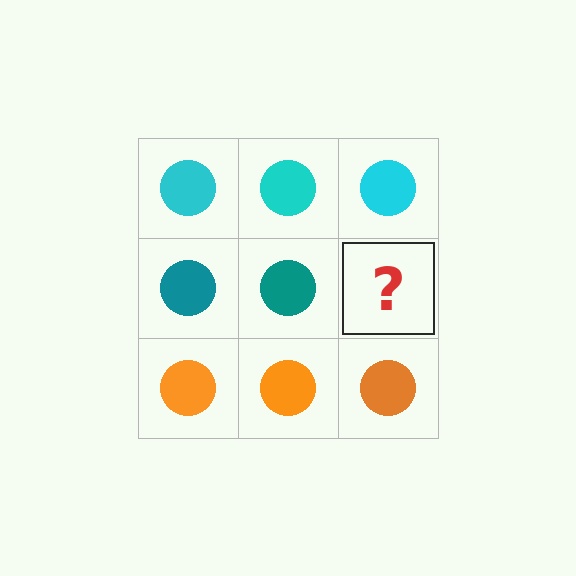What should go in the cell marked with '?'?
The missing cell should contain a teal circle.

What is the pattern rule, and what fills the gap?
The rule is that each row has a consistent color. The gap should be filled with a teal circle.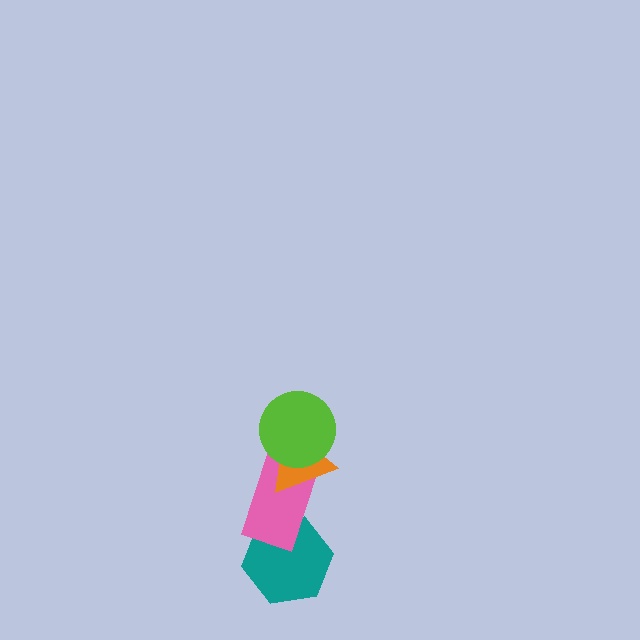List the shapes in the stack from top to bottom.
From top to bottom: the lime circle, the orange triangle, the pink rectangle, the teal hexagon.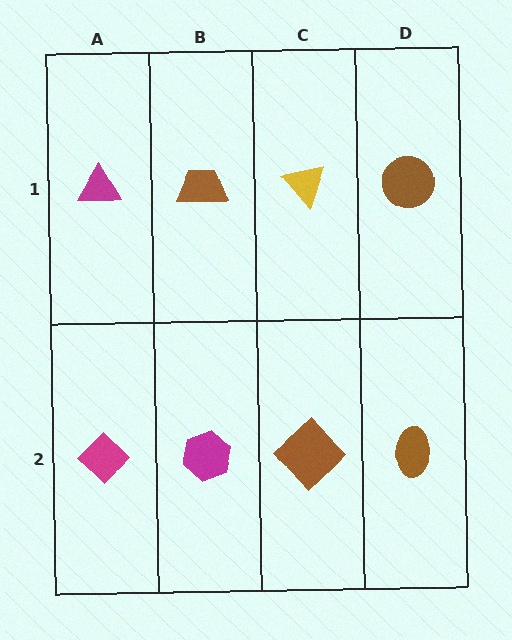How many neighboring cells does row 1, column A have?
2.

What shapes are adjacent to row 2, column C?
A yellow triangle (row 1, column C), a magenta hexagon (row 2, column B), a brown ellipse (row 2, column D).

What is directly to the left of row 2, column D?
A brown diamond.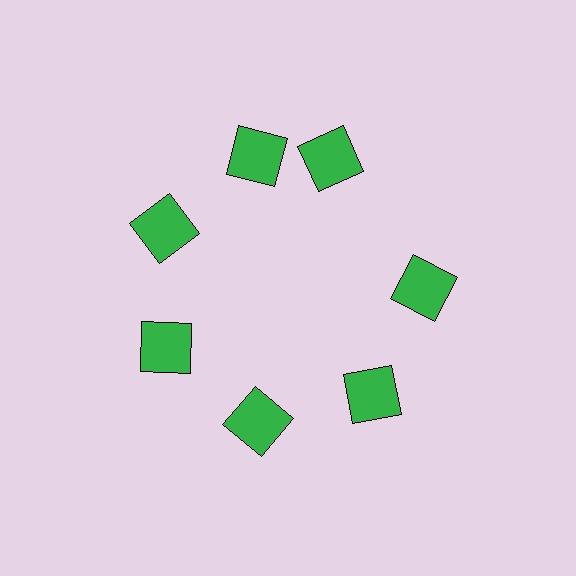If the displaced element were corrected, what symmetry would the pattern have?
It would have 7-fold rotational symmetry — the pattern would map onto itself every 51 degrees.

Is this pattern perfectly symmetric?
No. The 7 green squares are arranged in a ring, but one element near the 1 o'clock position is rotated out of alignment along the ring, breaking the 7-fold rotational symmetry.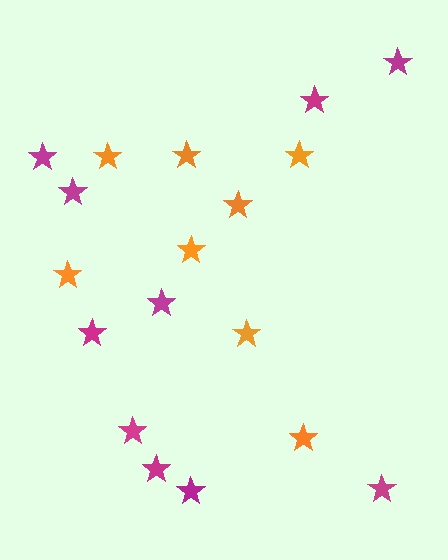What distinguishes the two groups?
There are 2 groups: one group of magenta stars (10) and one group of orange stars (8).